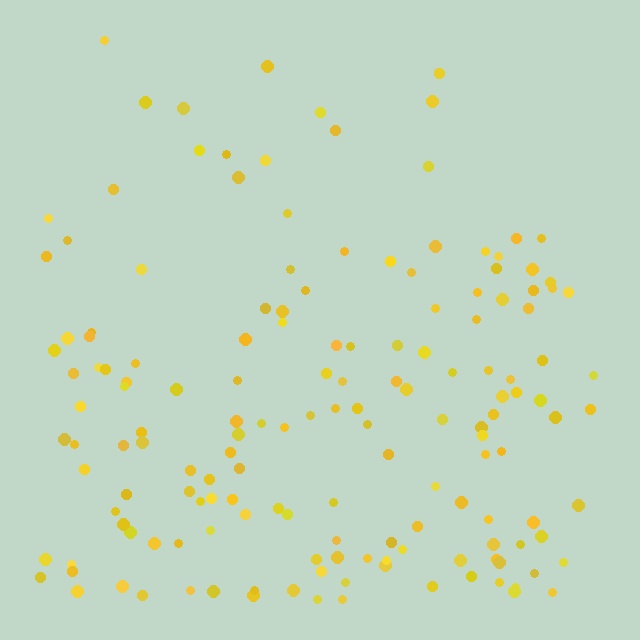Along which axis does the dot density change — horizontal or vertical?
Vertical.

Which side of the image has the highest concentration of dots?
The bottom.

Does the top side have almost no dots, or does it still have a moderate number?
Still a moderate number, just noticeably fewer than the bottom.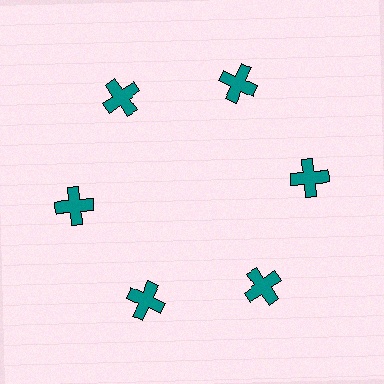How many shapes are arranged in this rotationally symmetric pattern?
There are 6 shapes, arranged in 6 groups of 1.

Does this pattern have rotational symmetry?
Yes, this pattern has 6-fold rotational symmetry. It looks the same after rotating 60 degrees around the center.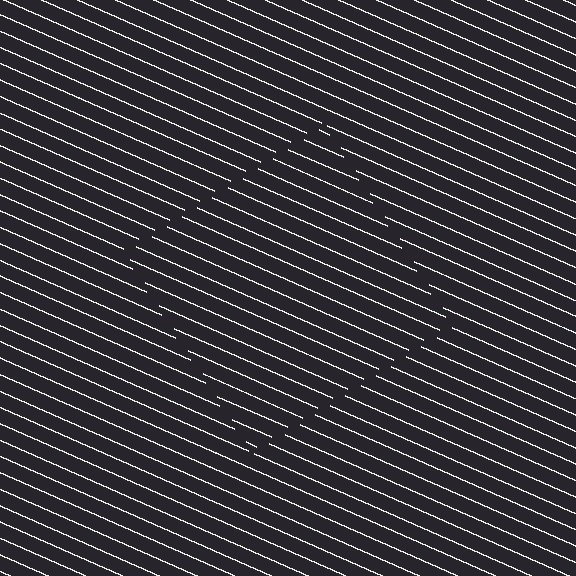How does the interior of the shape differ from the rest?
The interior of the shape contains the same grating, shifted by half a period — the contour is defined by the phase discontinuity where line-ends from the inner and outer gratings abut.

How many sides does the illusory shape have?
4 sides — the line-ends trace a square.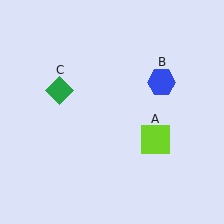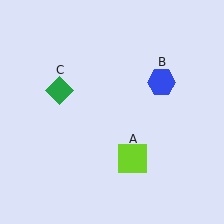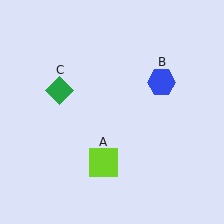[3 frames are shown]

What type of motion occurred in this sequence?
The lime square (object A) rotated clockwise around the center of the scene.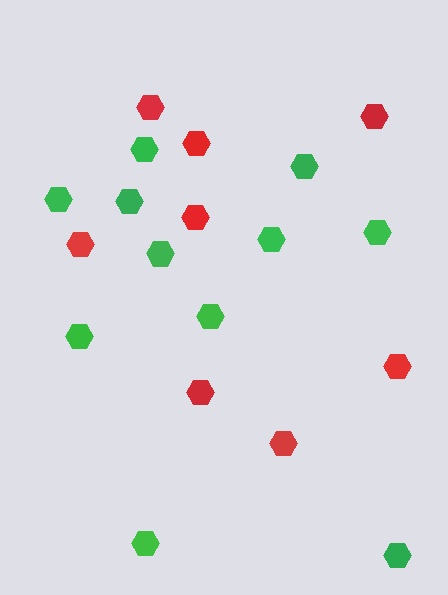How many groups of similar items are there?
There are 2 groups: one group of green hexagons (11) and one group of red hexagons (8).